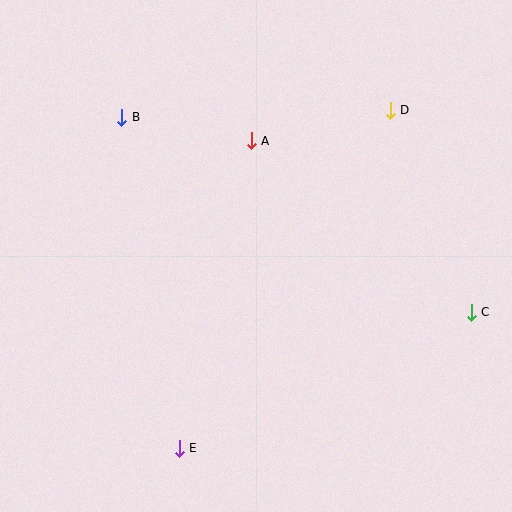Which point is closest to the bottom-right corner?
Point C is closest to the bottom-right corner.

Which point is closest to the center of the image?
Point A at (251, 141) is closest to the center.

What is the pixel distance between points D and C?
The distance between D and C is 218 pixels.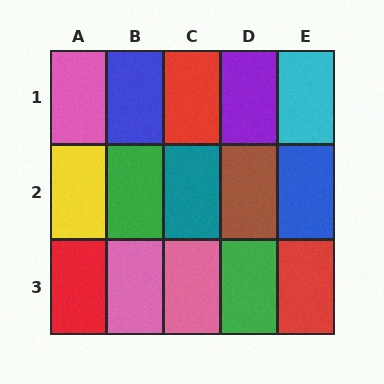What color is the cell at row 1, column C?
Red.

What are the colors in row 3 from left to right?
Red, pink, pink, green, red.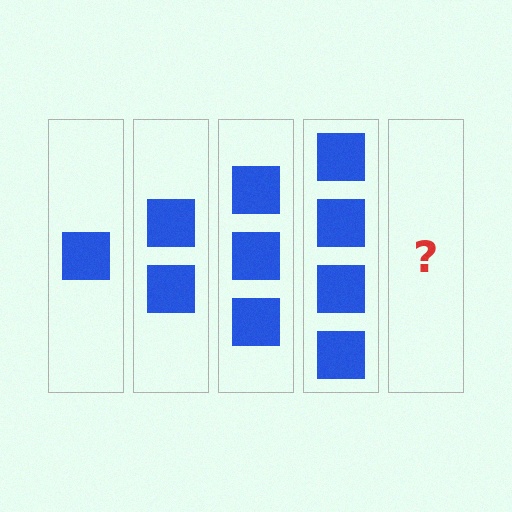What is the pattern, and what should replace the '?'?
The pattern is that each step adds one more square. The '?' should be 5 squares.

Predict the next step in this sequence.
The next step is 5 squares.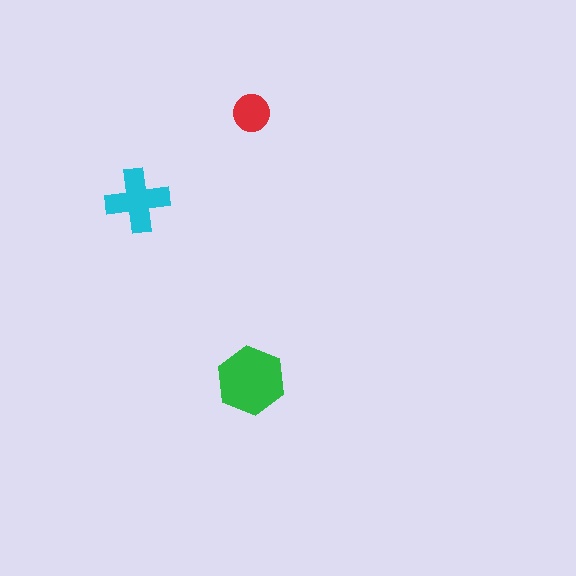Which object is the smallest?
The red circle.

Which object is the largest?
The green hexagon.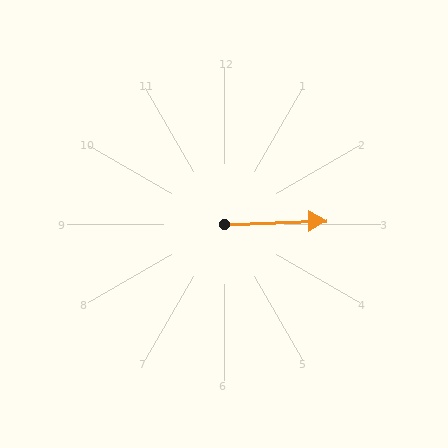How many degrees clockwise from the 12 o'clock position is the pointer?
Approximately 88 degrees.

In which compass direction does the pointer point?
East.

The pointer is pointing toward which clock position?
Roughly 3 o'clock.